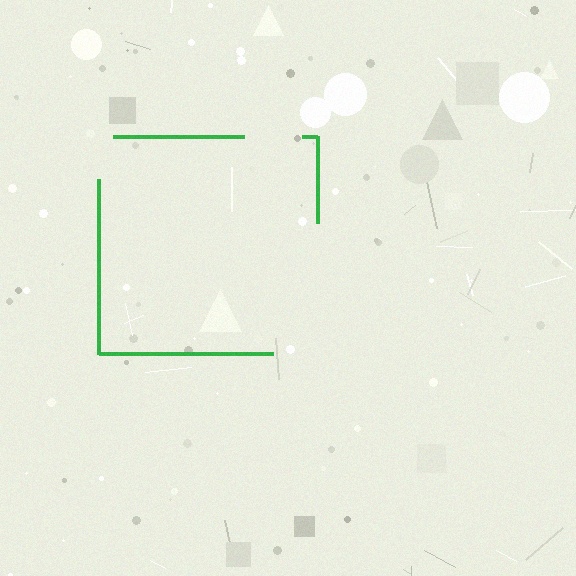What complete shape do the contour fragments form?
The contour fragments form a square.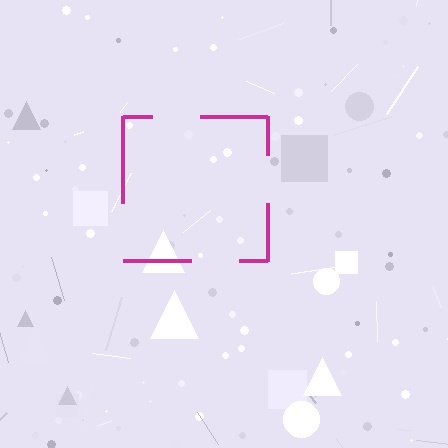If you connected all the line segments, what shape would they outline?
They would outline a square.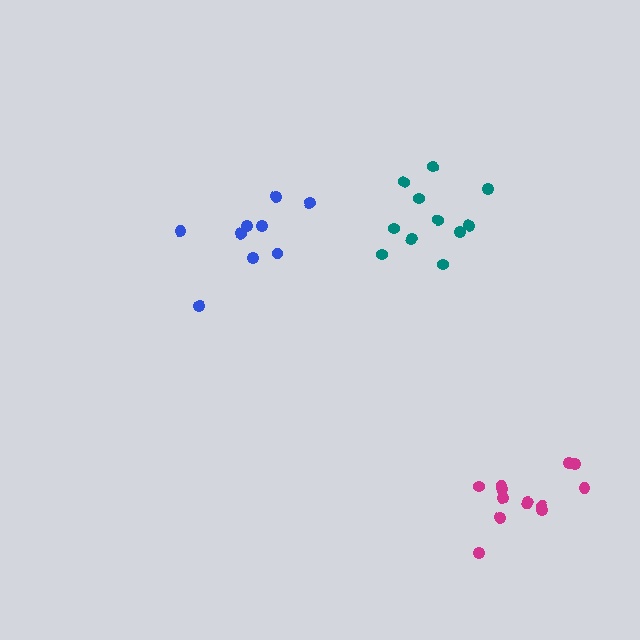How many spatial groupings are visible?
There are 3 spatial groupings.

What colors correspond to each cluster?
The clusters are colored: blue, teal, magenta.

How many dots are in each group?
Group 1: 9 dots, Group 2: 11 dots, Group 3: 13 dots (33 total).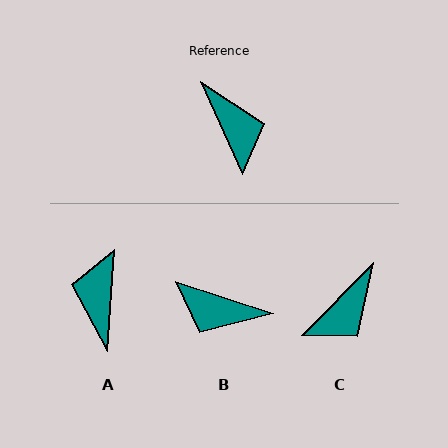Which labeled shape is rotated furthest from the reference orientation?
A, about 151 degrees away.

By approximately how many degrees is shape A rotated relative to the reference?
Approximately 151 degrees counter-clockwise.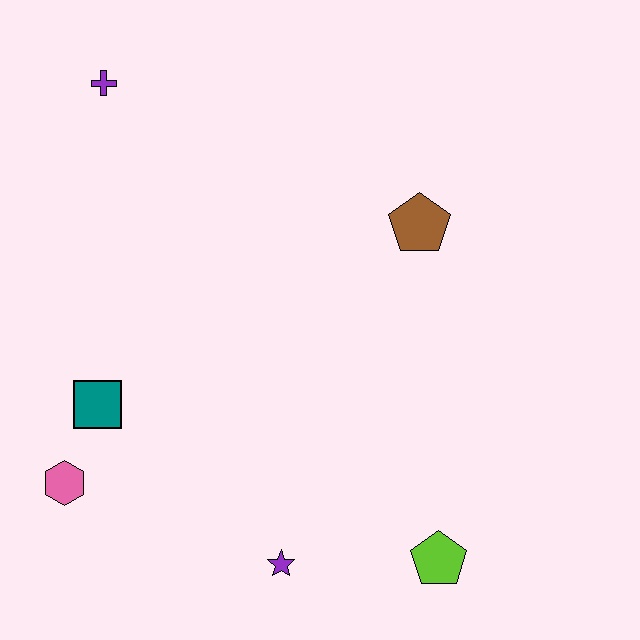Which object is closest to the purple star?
The lime pentagon is closest to the purple star.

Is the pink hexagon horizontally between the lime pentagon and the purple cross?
No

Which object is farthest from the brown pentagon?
The pink hexagon is farthest from the brown pentagon.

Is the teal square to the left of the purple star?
Yes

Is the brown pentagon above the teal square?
Yes